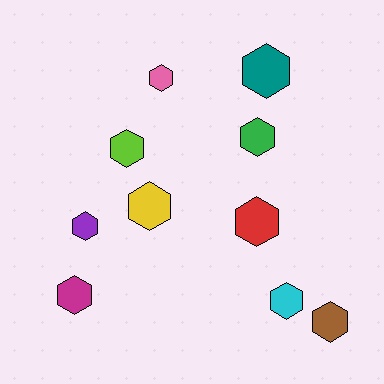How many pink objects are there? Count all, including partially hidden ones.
There is 1 pink object.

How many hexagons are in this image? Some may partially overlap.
There are 10 hexagons.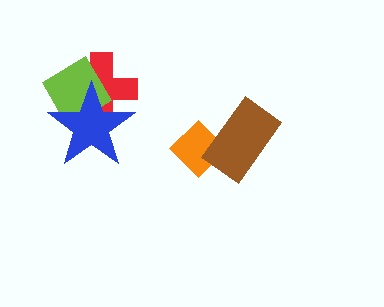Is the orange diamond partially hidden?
Yes, it is partially covered by another shape.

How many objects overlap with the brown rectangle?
1 object overlaps with the brown rectangle.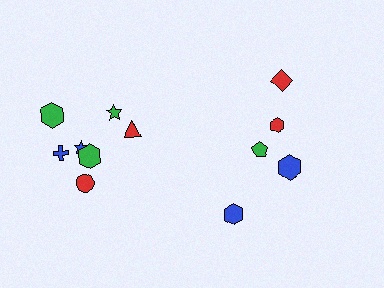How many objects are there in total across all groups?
There are 12 objects.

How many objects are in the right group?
There are 5 objects.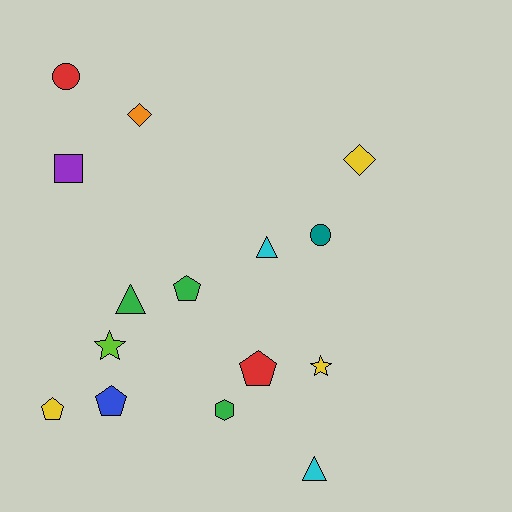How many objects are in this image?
There are 15 objects.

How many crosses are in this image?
There are no crosses.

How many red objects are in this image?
There are 2 red objects.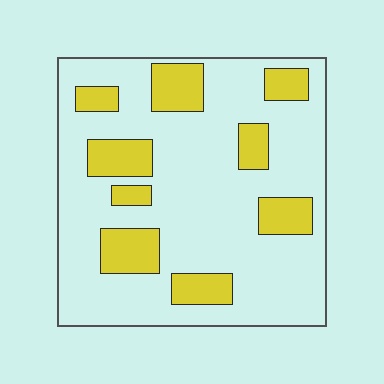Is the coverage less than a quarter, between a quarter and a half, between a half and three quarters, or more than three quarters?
Less than a quarter.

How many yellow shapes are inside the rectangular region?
9.